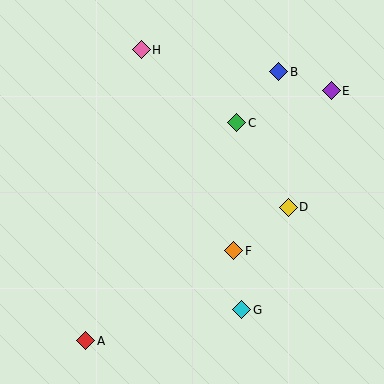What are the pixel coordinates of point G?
Point G is at (242, 310).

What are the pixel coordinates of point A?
Point A is at (86, 341).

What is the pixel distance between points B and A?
The distance between B and A is 331 pixels.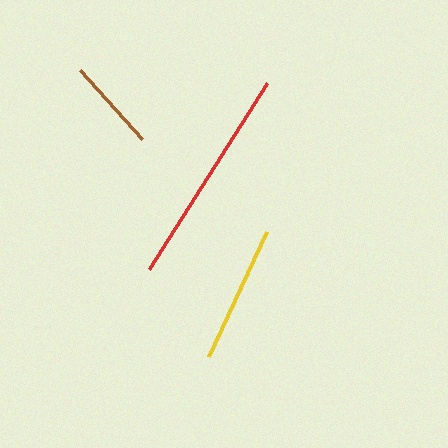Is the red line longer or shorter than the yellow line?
The red line is longer than the yellow line.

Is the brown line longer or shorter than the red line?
The red line is longer than the brown line.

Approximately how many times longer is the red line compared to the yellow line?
The red line is approximately 1.6 times the length of the yellow line.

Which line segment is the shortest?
The brown line is the shortest at approximately 93 pixels.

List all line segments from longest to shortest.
From longest to shortest: red, yellow, brown.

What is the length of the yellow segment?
The yellow segment is approximately 138 pixels long.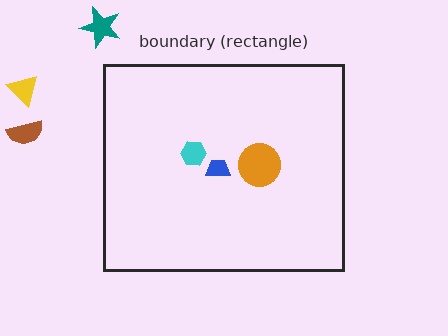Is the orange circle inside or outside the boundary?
Inside.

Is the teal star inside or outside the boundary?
Outside.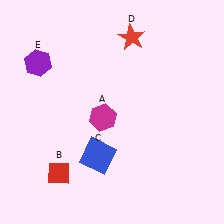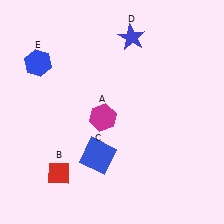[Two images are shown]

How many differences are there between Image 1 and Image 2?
There are 2 differences between the two images.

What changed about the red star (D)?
In Image 1, D is red. In Image 2, it changed to blue.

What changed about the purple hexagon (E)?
In Image 1, E is purple. In Image 2, it changed to blue.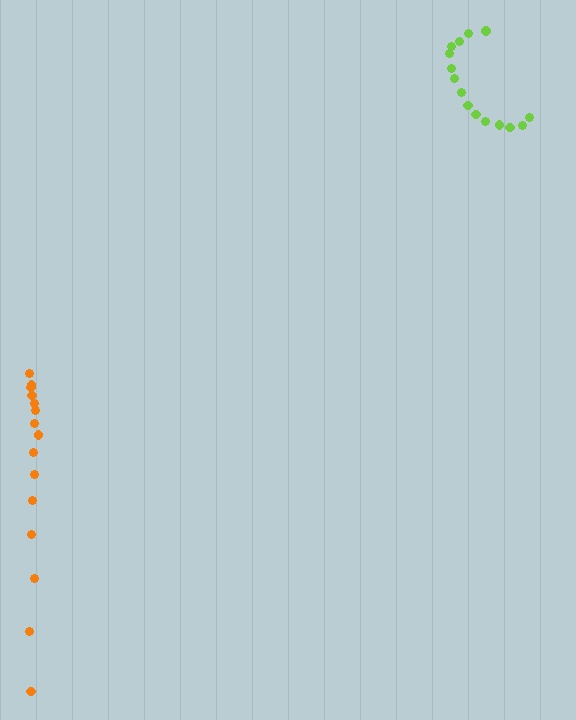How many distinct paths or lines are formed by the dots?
There are 2 distinct paths.